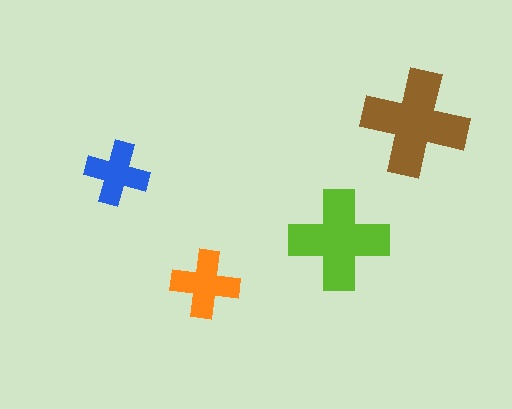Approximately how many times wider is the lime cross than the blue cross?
About 1.5 times wider.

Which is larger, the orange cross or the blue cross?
The orange one.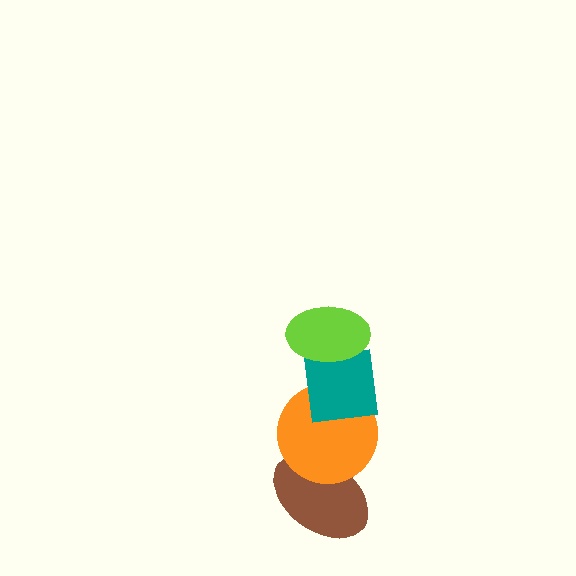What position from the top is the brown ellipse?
The brown ellipse is 4th from the top.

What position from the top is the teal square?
The teal square is 2nd from the top.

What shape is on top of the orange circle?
The teal square is on top of the orange circle.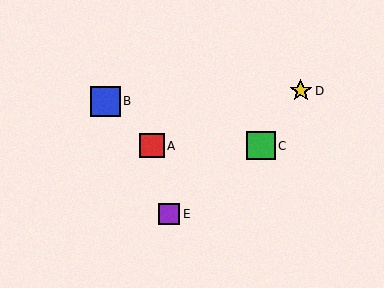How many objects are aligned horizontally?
2 objects (A, C) are aligned horizontally.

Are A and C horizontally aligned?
Yes, both are at y≈146.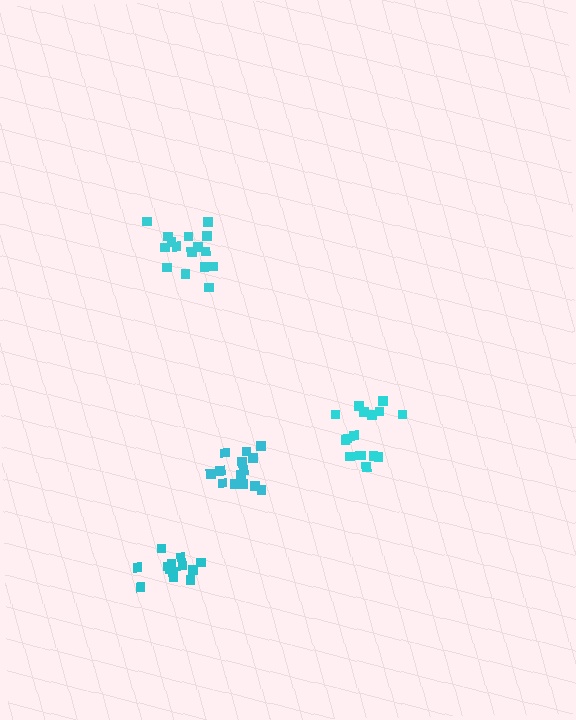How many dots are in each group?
Group 1: 15 dots, Group 2: 16 dots, Group 3: 13 dots, Group 4: 16 dots (60 total).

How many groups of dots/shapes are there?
There are 4 groups.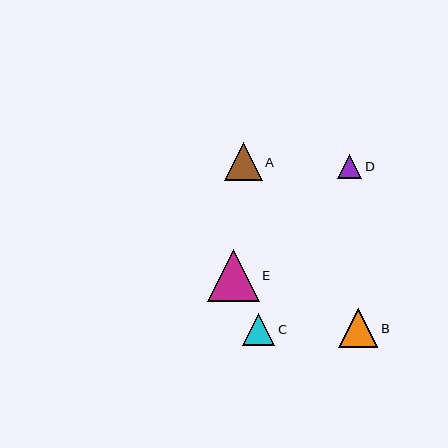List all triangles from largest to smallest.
From largest to smallest: E, B, A, C, D.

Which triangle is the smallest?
Triangle D is the smallest with a size of approximately 24 pixels.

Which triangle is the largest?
Triangle E is the largest with a size of approximately 52 pixels.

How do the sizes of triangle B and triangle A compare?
Triangle B and triangle A are approximately the same size.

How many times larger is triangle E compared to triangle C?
Triangle E is approximately 1.6 times the size of triangle C.